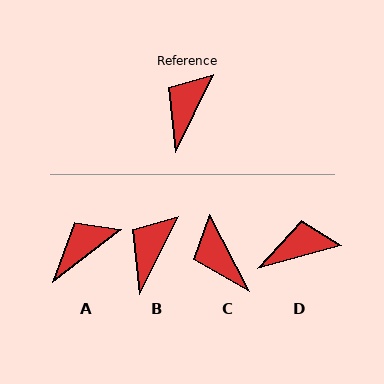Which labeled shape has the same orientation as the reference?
B.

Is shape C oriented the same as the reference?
No, it is off by about 54 degrees.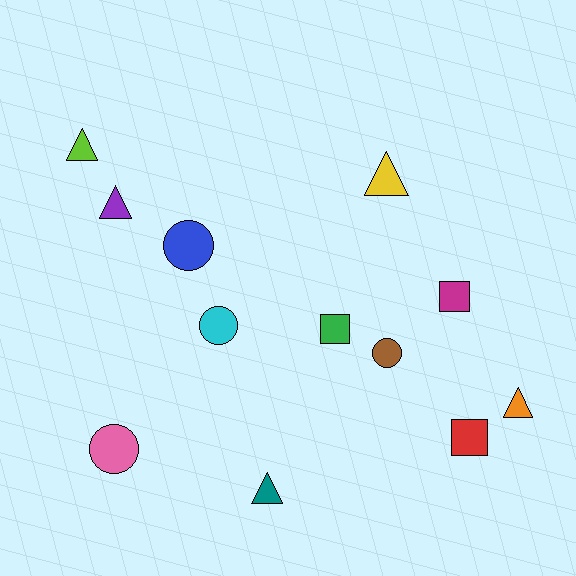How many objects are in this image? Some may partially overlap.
There are 12 objects.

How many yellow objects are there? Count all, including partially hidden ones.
There is 1 yellow object.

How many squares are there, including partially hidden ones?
There are 3 squares.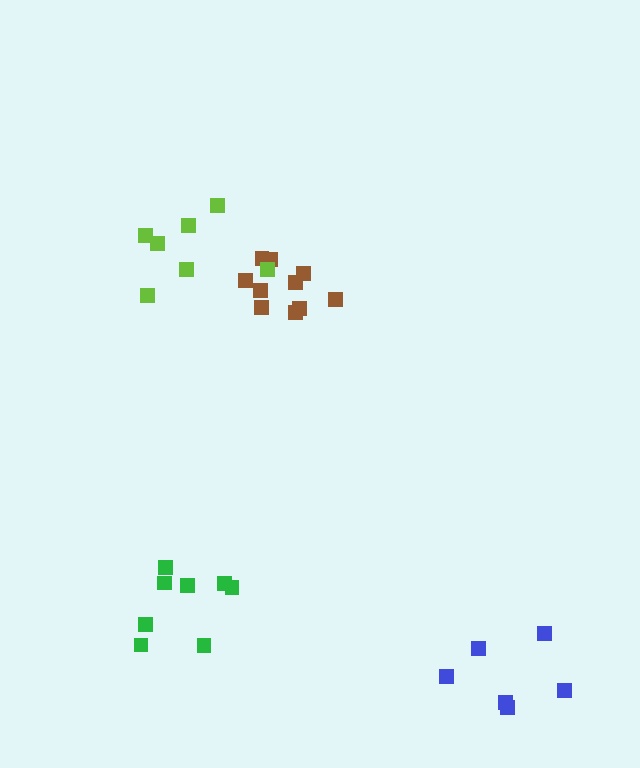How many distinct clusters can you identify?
There are 4 distinct clusters.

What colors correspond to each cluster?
The clusters are colored: brown, lime, green, blue.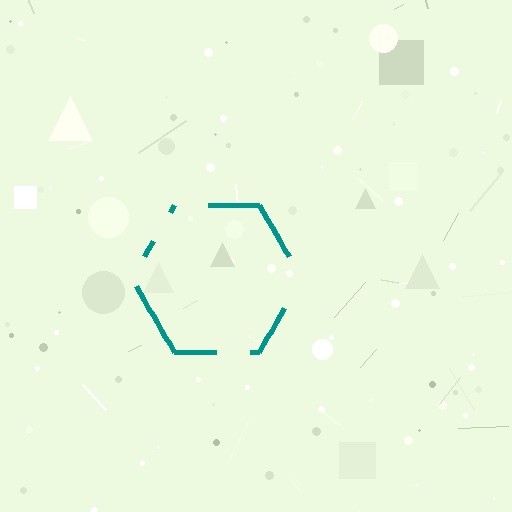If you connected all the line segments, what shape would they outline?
They would outline a hexagon.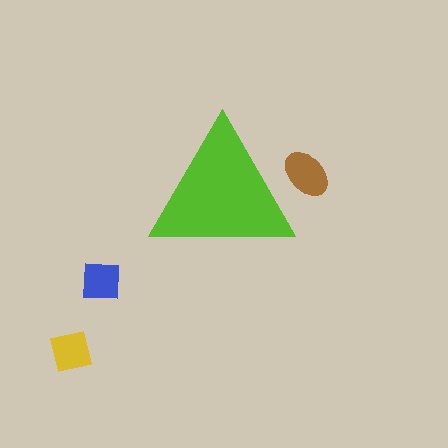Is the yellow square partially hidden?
No, the yellow square is fully visible.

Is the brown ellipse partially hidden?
Yes, the brown ellipse is partially hidden behind the lime triangle.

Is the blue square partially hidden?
No, the blue square is fully visible.